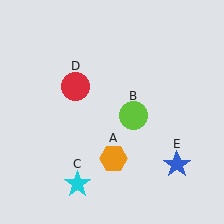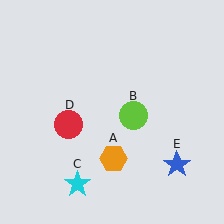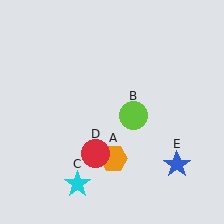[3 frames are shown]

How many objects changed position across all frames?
1 object changed position: red circle (object D).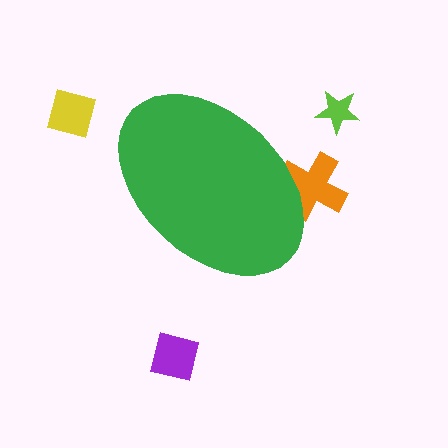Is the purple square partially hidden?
No, the purple square is fully visible.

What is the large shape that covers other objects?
A green ellipse.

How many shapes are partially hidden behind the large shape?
1 shape is partially hidden.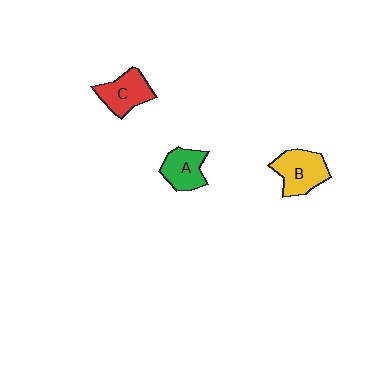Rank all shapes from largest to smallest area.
From largest to smallest: B (yellow), C (red), A (green).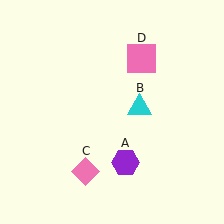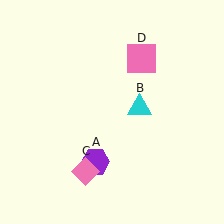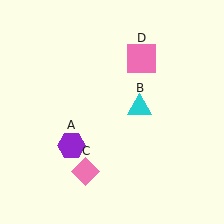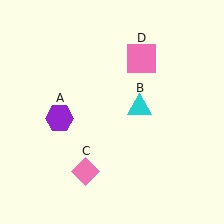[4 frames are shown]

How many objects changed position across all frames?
1 object changed position: purple hexagon (object A).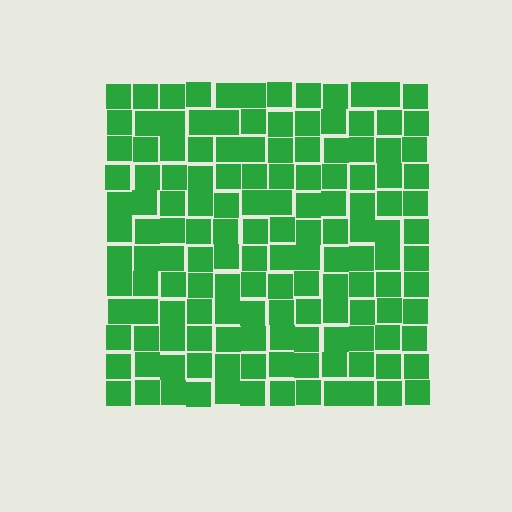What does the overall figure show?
The overall figure shows a square.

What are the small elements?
The small elements are squares.